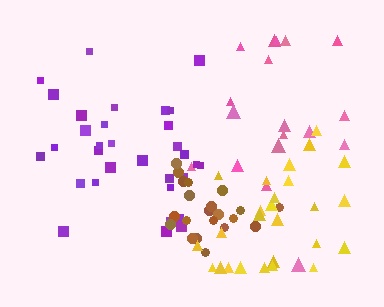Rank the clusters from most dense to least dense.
brown, purple, yellow, pink.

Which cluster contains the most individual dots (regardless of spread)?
Purple (33).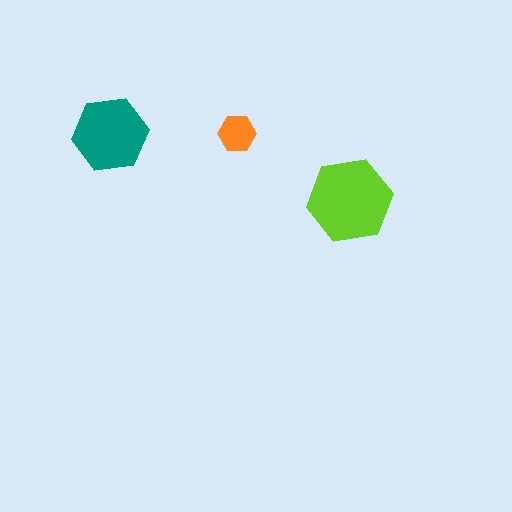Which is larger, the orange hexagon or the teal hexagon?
The teal one.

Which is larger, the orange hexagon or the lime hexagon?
The lime one.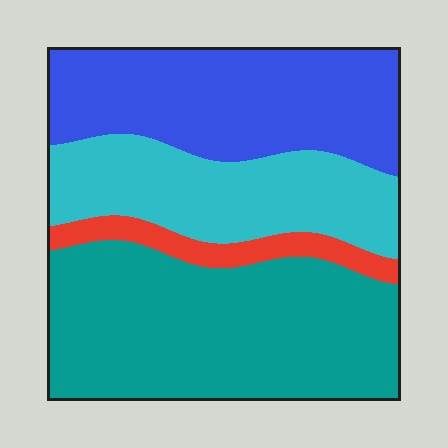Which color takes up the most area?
Teal, at roughly 40%.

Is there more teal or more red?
Teal.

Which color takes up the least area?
Red, at roughly 5%.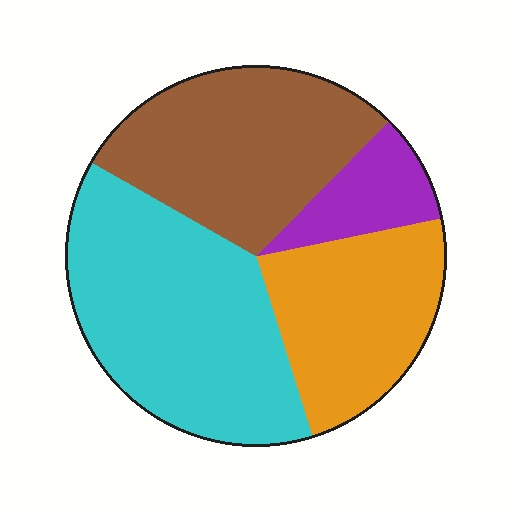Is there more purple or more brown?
Brown.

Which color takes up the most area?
Cyan, at roughly 40%.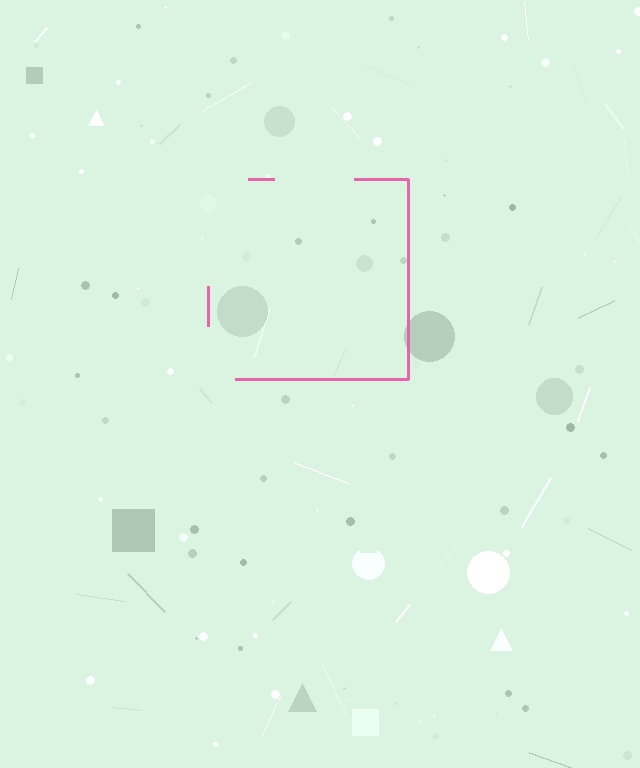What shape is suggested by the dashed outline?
The dashed outline suggests a square.